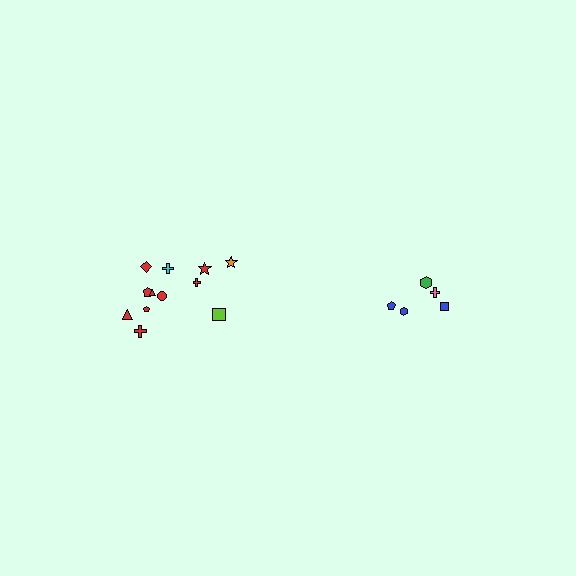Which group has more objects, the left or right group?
The left group.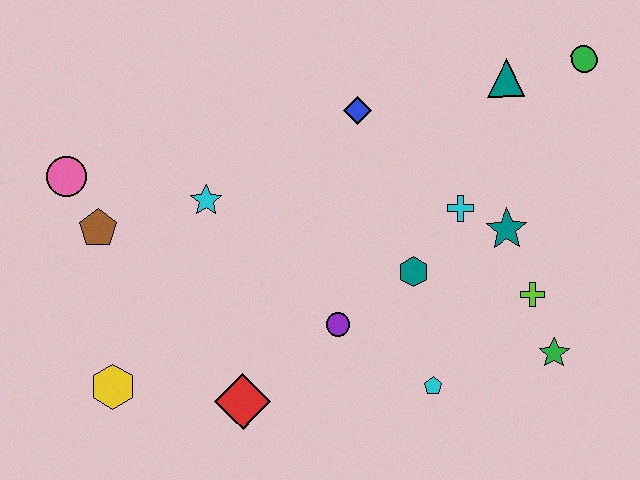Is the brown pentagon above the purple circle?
Yes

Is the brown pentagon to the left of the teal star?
Yes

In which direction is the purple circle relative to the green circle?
The purple circle is below the green circle.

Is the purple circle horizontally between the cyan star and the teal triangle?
Yes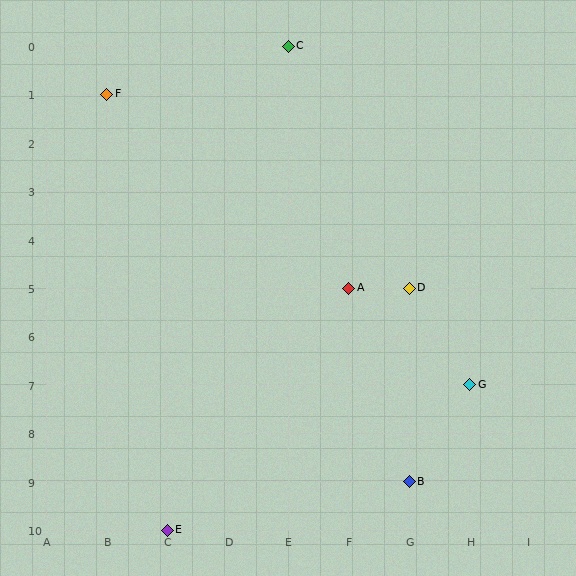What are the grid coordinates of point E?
Point E is at grid coordinates (C, 10).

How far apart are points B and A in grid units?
Points B and A are 1 column and 4 rows apart (about 4.1 grid units diagonally).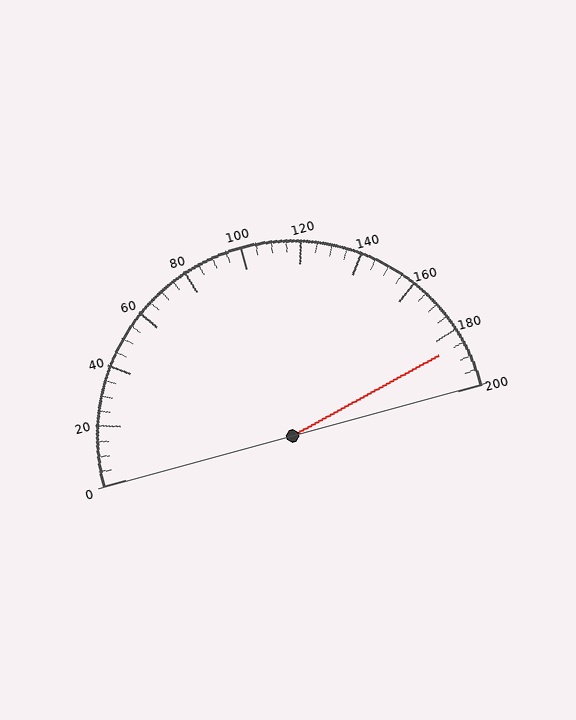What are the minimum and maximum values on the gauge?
The gauge ranges from 0 to 200.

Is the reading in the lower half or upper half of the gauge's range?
The reading is in the upper half of the range (0 to 200).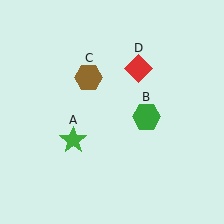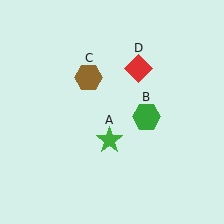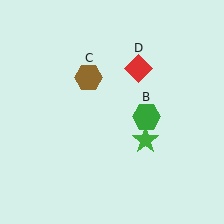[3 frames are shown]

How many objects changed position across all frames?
1 object changed position: green star (object A).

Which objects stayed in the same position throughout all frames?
Green hexagon (object B) and brown hexagon (object C) and red diamond (object D) remained stationary.